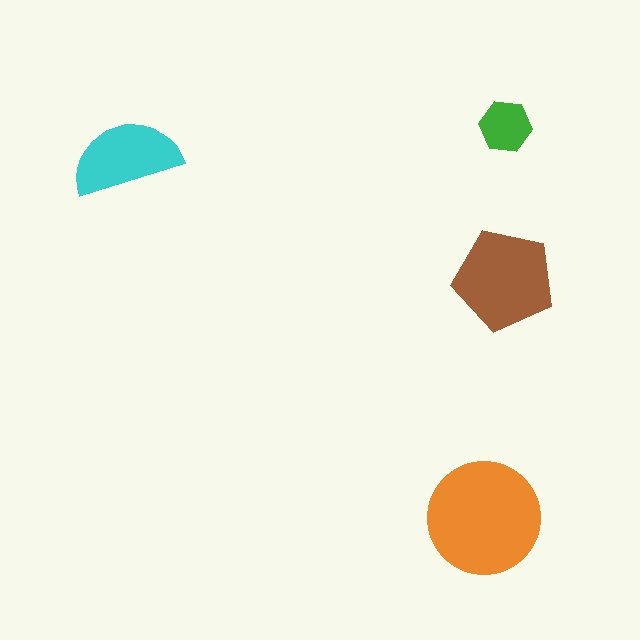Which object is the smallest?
The green hexagon.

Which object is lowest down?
The orange circle is bottommost.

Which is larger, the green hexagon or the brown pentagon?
The brown pentagon.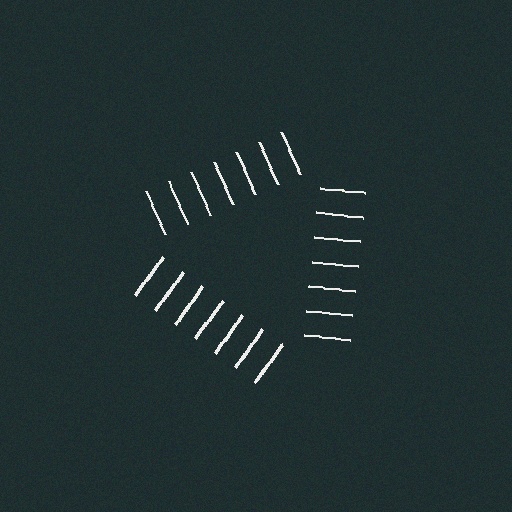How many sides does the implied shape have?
3 sides — the line-ends trace a triangle.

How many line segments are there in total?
21 — 7 along each of the 3 edges.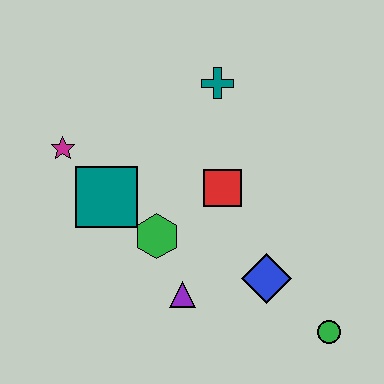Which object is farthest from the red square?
The green circle is farthest from the red square.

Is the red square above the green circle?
Yes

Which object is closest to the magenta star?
The teal square is closest to the magenta star.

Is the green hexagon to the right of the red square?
No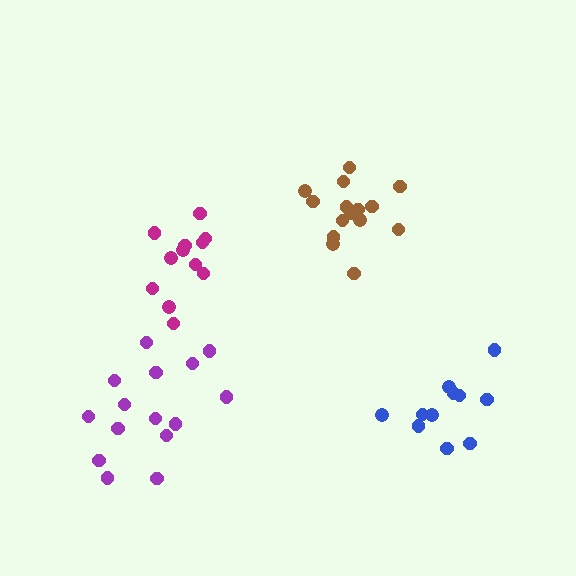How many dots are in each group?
Group 1: 12 dots, Group 2: 15 dots, Group 3: 15 dots, Group 4: 11 dots (53 total).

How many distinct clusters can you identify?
There are 4 distinct clusters.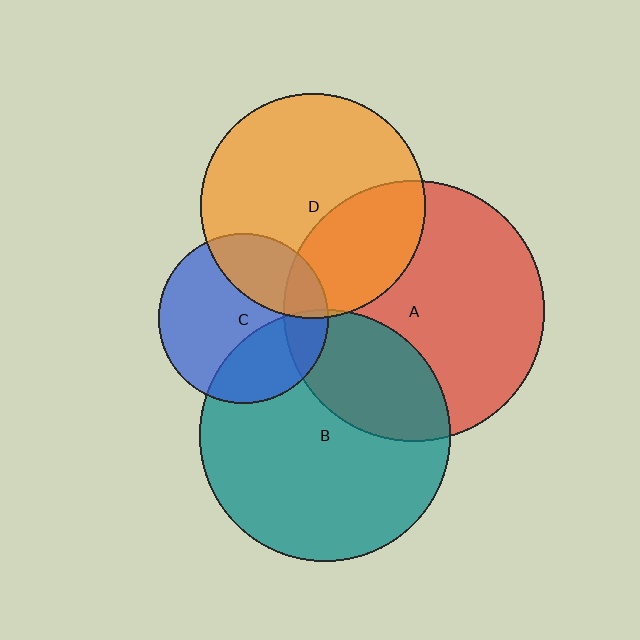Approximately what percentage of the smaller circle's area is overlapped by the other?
Approximately 30%.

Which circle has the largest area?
Circle A (red).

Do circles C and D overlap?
Yes.